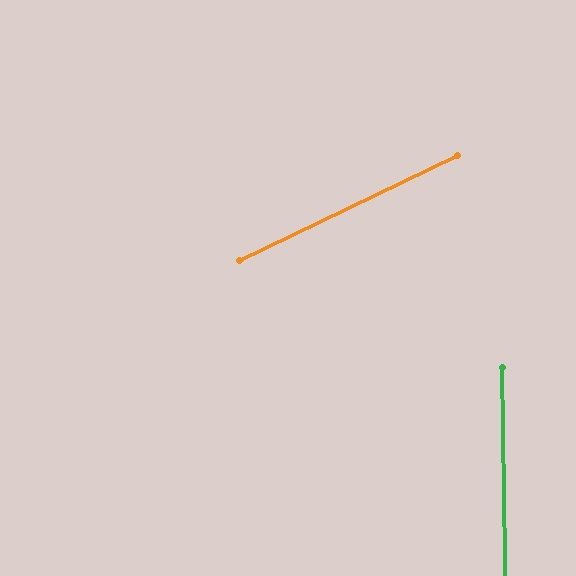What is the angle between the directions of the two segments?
Approximately 65 degrees.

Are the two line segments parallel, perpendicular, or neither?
Neither parallel nor perpendicular — they differ by about 65°.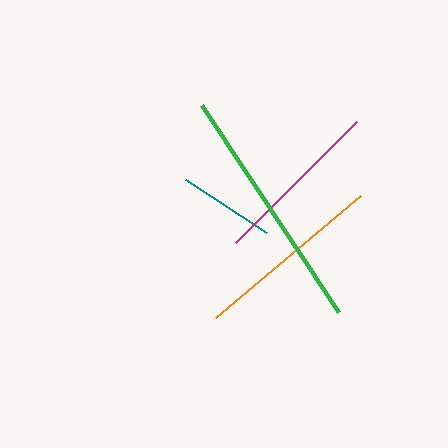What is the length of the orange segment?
The orange segment is approximately 191 pixels long.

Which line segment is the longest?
The green line is the longest at approximately 248 pixels.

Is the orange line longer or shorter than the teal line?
The orange line is longer than the teal line.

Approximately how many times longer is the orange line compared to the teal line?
The orange line is approximately 2.0 times the length of the teal line.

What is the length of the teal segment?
The teal segment is approximately 97 pixels long.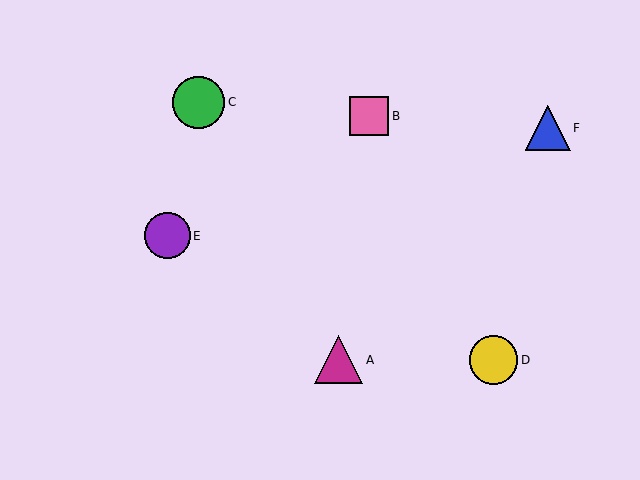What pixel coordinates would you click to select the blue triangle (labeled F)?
Click at (548, 128) to select the blue triangle F.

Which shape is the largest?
The green circle (labeled C) is the largest.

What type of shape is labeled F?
Shape F is a blue triangle.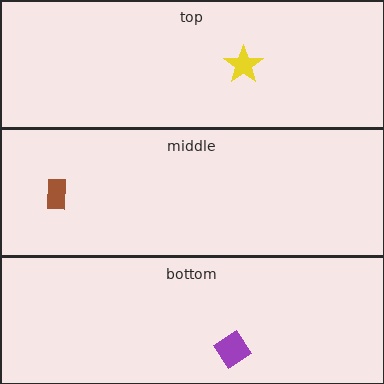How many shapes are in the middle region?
1.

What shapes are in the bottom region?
The purple diamond.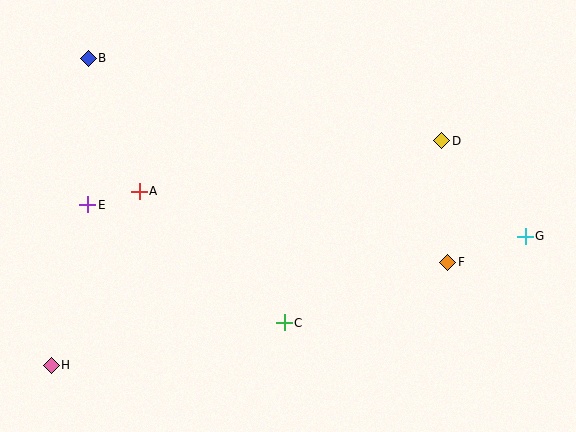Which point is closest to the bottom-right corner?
Point G is closest to the bottom-right corner.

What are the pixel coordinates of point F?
Point F is at (448, 262).